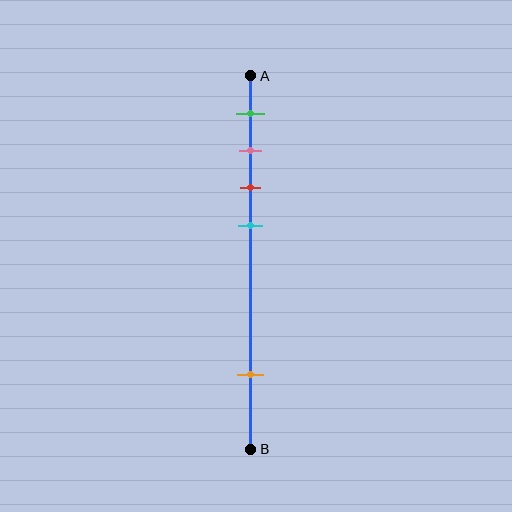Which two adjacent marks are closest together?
The pink and red marks are the closest adjacent pair.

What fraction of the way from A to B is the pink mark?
The pink mark is approximately 20% (0.2) of the way from A to B.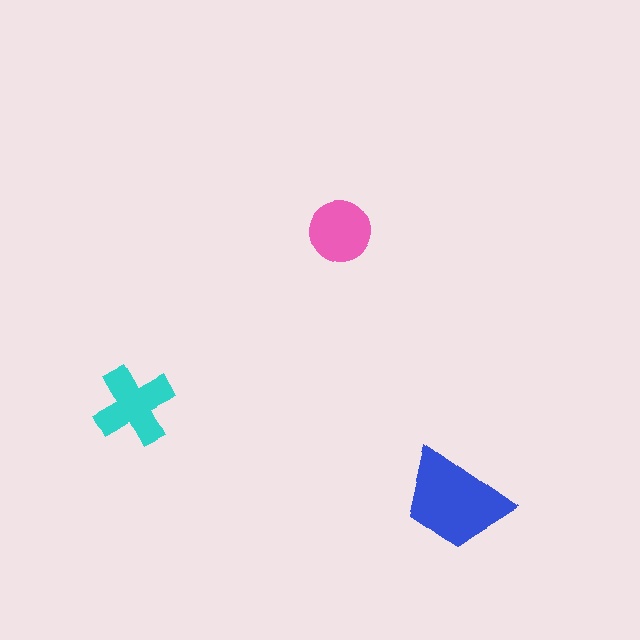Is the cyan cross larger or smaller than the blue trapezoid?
Smaller.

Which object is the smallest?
The pink circle.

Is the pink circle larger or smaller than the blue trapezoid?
Smaller.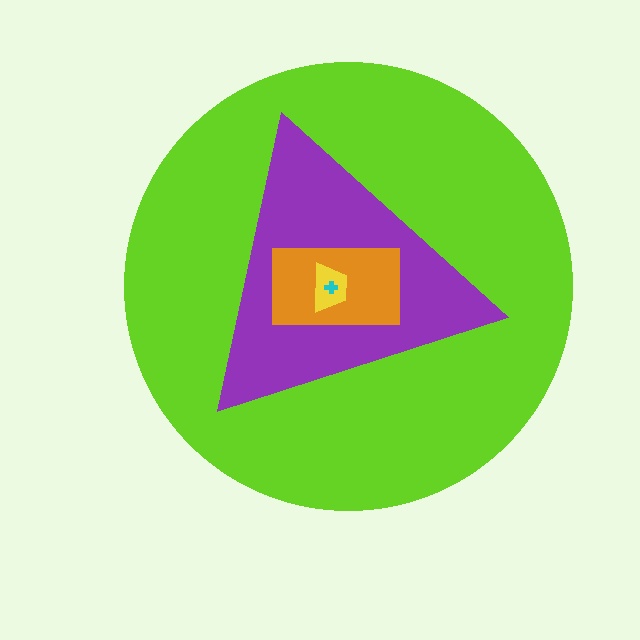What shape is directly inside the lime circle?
The purple triangle.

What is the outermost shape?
The lime circle.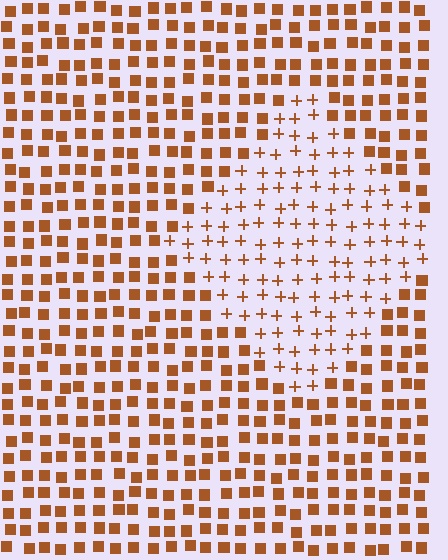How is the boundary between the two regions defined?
The boundary is defined by a change in element shape: plus signs inside vs. squares outside. All elements share the same color and spacing.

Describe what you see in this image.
The image is filled with small brown elements arranged in a uniform grid. A diamond-shaped region contains plus signs, while the surrounding area contains squares. The boundary is defined purely by the change in element shape.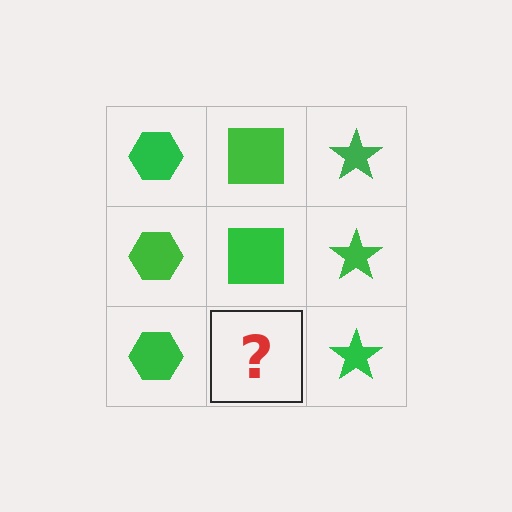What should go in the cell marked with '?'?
The missing cell should contain a green square.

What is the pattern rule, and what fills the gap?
The rule is that each column has a consistent shape. The gap should be filled with a green square.